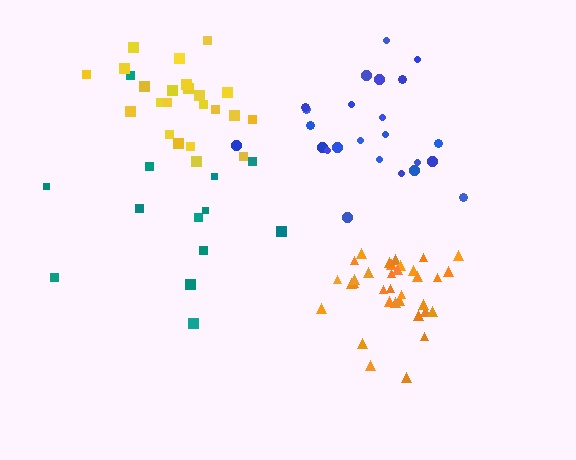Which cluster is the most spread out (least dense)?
Teal.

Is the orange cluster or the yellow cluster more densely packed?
Orange.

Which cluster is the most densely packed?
Orange.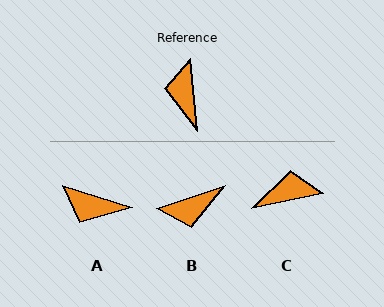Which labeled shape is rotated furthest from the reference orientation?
B, about 104 degrees away.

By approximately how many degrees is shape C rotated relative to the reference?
Approximately 83 degrees clockwise.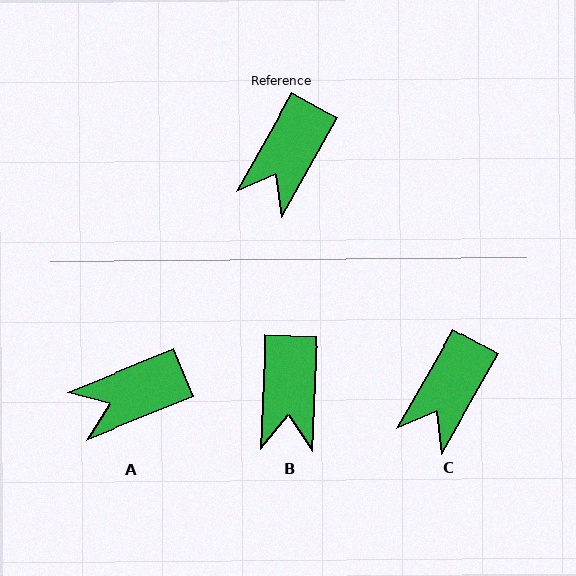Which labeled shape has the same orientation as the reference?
C.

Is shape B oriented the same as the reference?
No, it is off by about 27 degrees.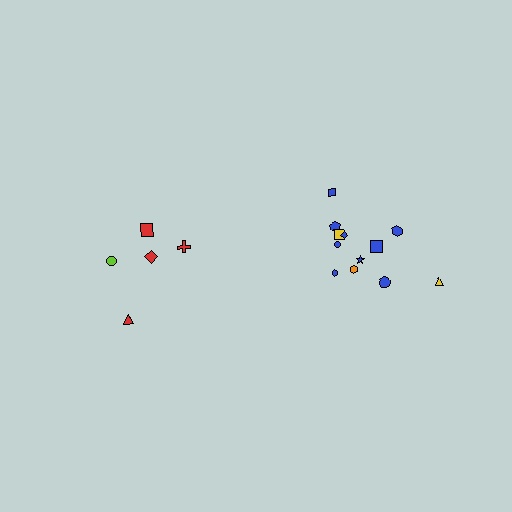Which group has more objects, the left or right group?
The right group.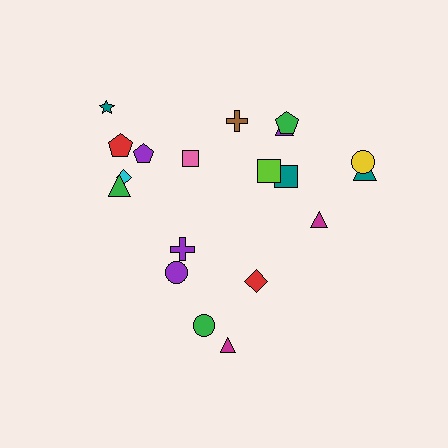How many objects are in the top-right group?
There are 8 objects.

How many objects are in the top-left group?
There are 6 objects.